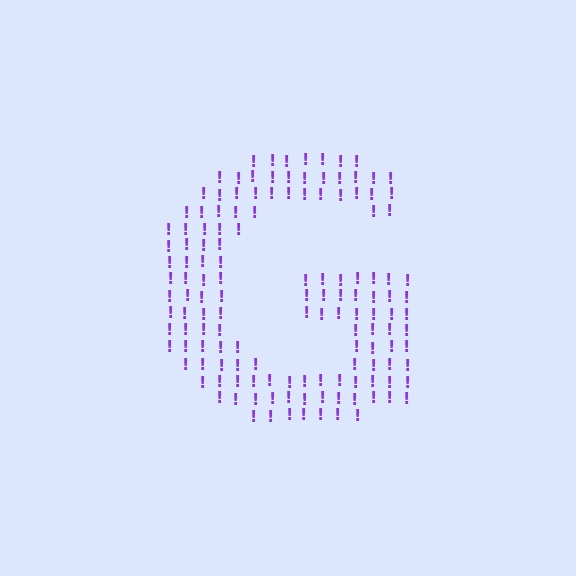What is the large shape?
The large shape is the letter G.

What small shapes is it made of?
It is made of small exclamation marks.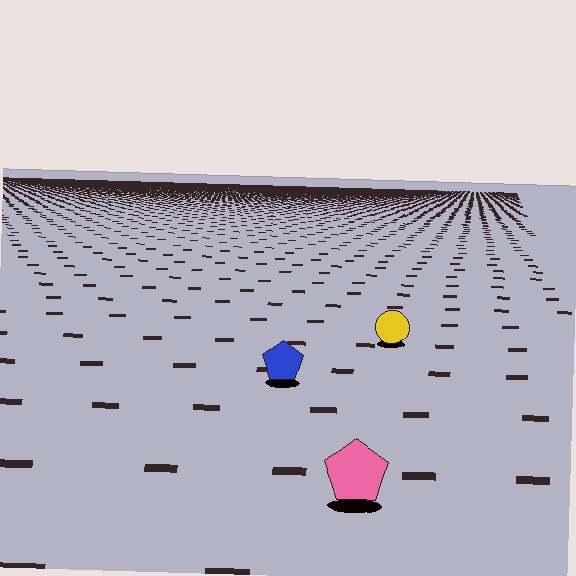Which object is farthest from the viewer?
The yellow circle is farthest from the viewer. It appears smaller and the ground texture around it is denser.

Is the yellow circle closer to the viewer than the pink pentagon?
No. The pink pentagon is closer — you can tell from the texture gradient: the ground texture is coarser near it.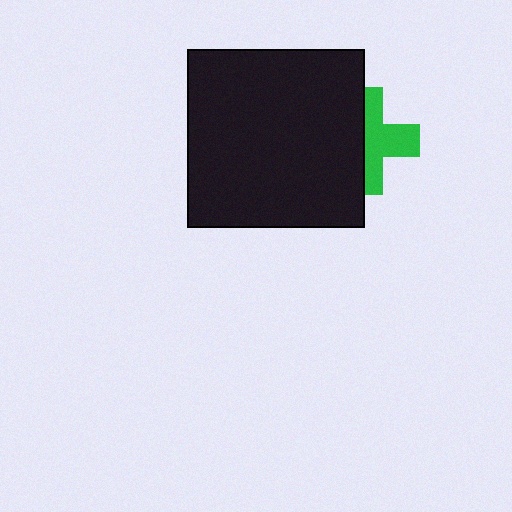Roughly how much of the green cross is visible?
About half of it is visible (roughly 51%).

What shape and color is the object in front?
The object in front is a black square.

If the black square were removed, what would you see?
You would see the complete green cross.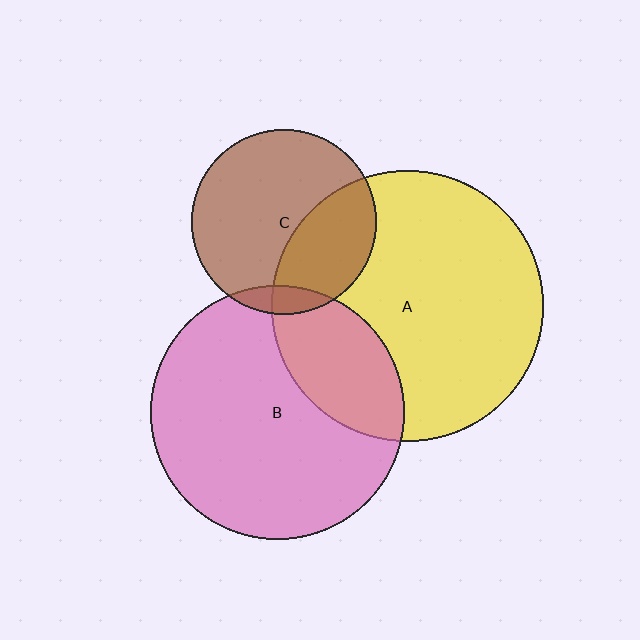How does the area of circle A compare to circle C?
Approximately 2.2 times.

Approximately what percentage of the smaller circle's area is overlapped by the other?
Approximately 10%.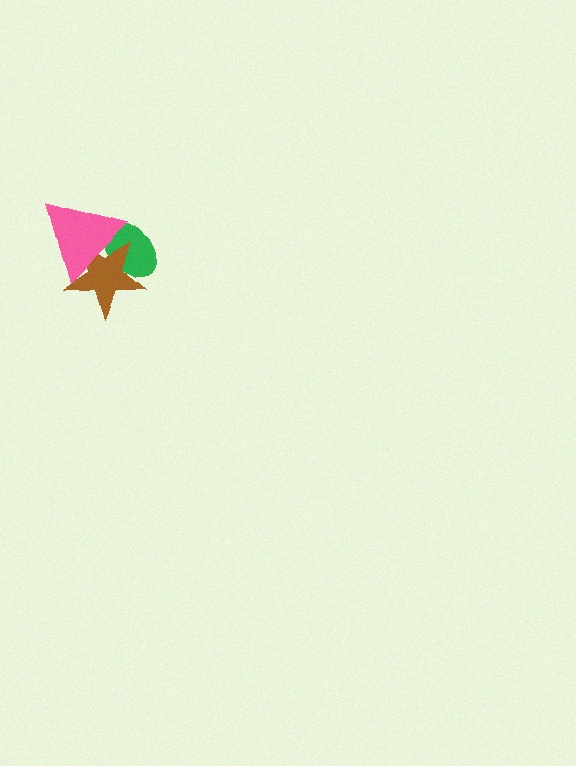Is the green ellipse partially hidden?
Yes, it is partially covered by another shape.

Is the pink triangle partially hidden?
No, no other shape covers it.